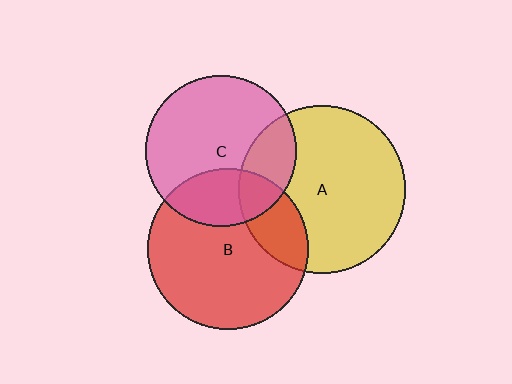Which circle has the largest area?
Circle A (yellow).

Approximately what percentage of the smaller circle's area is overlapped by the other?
Approximately 25%.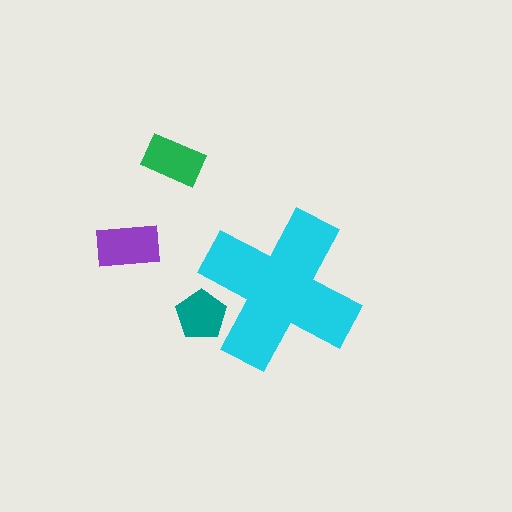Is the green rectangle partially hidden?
No, the green rectangle is fully visible.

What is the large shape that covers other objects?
A cyan cross.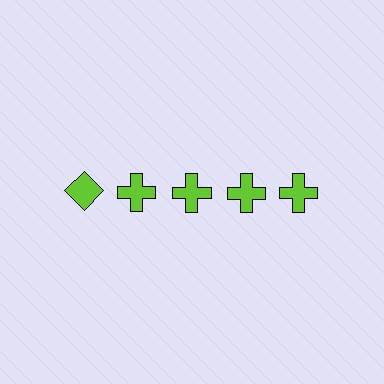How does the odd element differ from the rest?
It has a different shape: diamond instead of cross.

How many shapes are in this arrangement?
There are 5 shapes arranged in a grid pattern.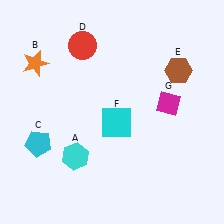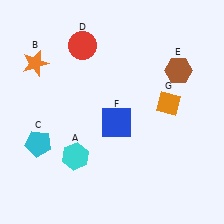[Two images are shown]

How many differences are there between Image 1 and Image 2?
There are 2 differences between the two images.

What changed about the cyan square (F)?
In Image 1, F is cyan. In Image 2, it changed to blue.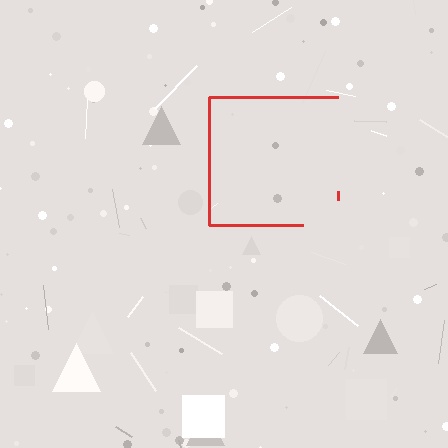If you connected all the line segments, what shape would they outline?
They would outline a square.